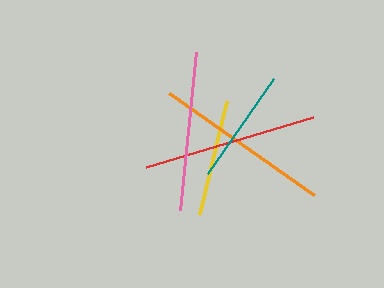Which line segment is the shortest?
The teal line is the shortest at approximately 116 pixels.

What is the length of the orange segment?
The orange segment is approximately 177 pixels long.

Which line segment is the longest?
The orange line is the longest at approximately 177 pixels.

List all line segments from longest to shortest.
From longest to shortest: orange, red, pink, yellow, teal.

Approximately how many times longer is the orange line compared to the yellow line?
The orange line is approximately 1.5 times the length of the yellow line.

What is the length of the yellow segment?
The yellow segment is approximately 116 pixels long.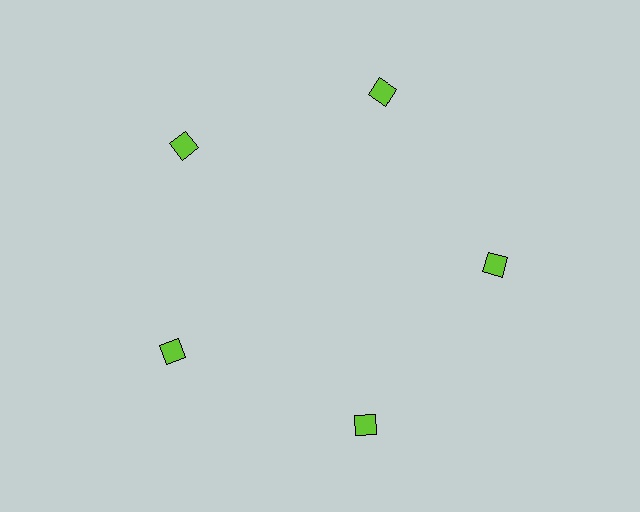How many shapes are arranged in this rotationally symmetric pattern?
There are 5 shapes, arranged in 5 groups of 1.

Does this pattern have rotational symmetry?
Yes, this pattern has 5-fold rotational symmetry. It looks the same after rotating 72 degrees around the center.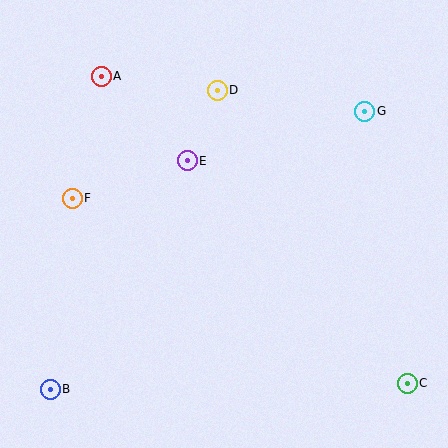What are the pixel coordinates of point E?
Point E is at (187, 161).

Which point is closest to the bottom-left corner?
Point B is closest to the bottom-left corner.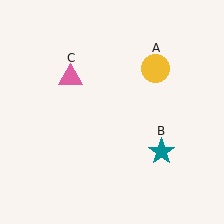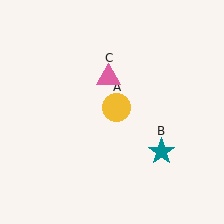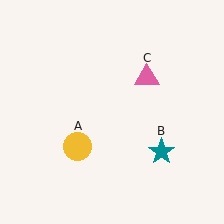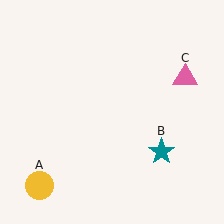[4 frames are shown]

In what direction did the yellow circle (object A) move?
The yellow circle (object A) moved down and to the left.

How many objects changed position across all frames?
2 objects changed position: yellow circle (object A), pink triangle (object C).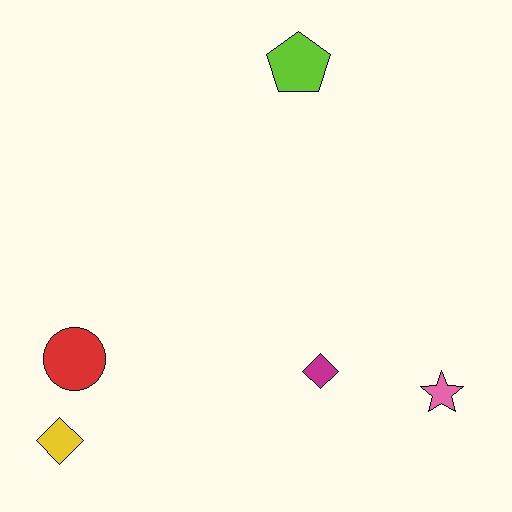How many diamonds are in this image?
There are 2 diamonds.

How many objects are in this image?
There are 5 objects.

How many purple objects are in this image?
There are no purple objects.